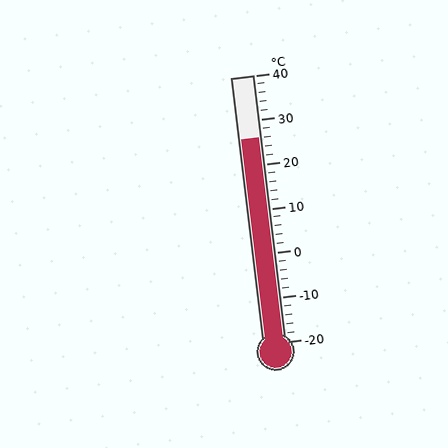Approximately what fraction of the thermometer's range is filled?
The thermometer is filled to approximately 75% of its range.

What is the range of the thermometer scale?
The thermometer scale ranges from -20°C to 40°C.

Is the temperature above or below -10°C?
The temperature is above -10°C.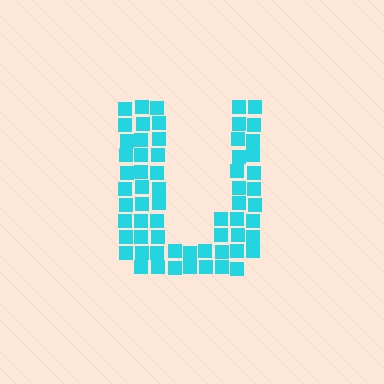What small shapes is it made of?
It is made of small squares.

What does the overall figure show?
The overall figure shows the letter U.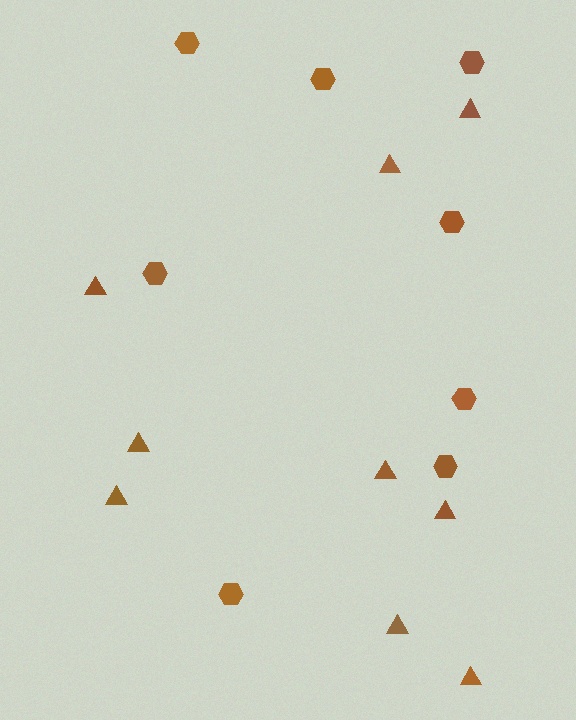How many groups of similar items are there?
There are 2 groups: one group of hexagons (8) and one group of triangles (9).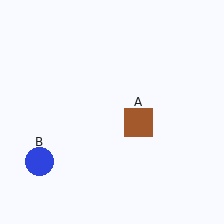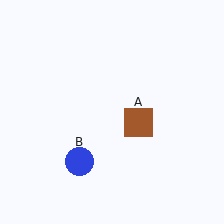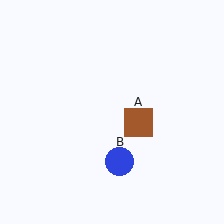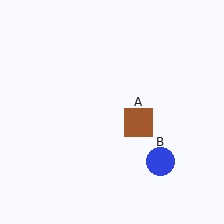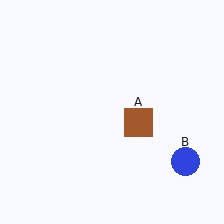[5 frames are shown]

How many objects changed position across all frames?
1 object changed position: blue circle (object B).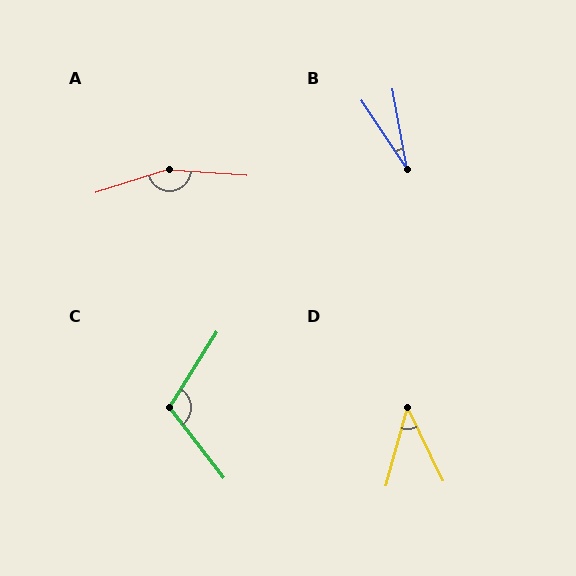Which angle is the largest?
A, at approximately 158 degrees.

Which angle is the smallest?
B, at approximately 23 degrees.